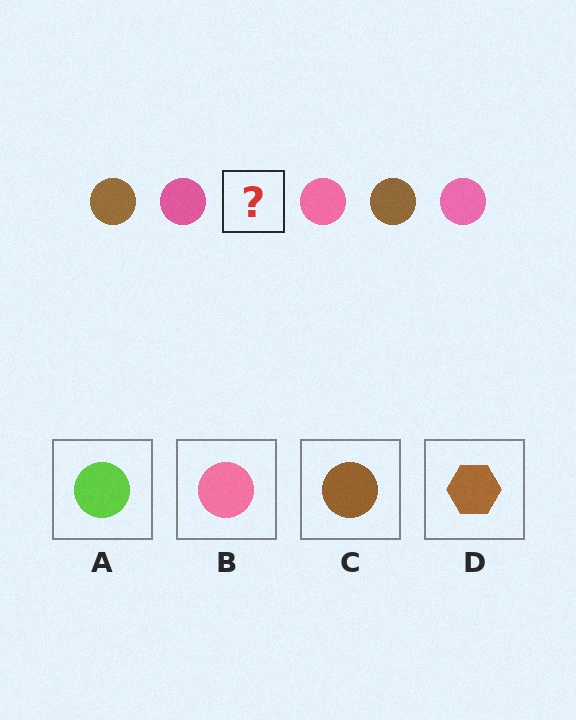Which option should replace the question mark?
Option C.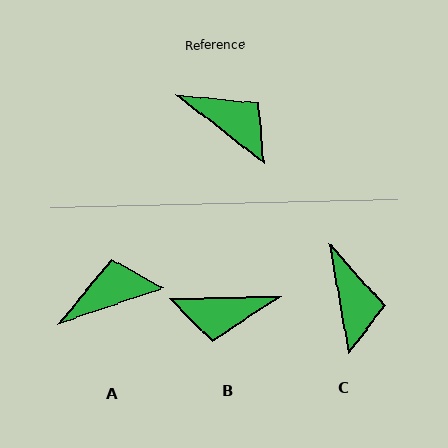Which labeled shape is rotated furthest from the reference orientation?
B, about 141 degrees away.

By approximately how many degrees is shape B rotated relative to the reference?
Approximately 141 degrees clockwise.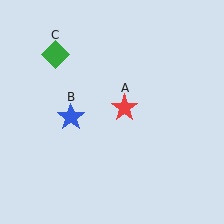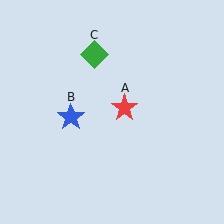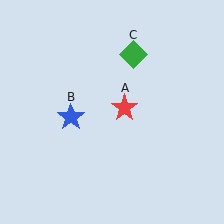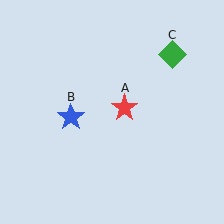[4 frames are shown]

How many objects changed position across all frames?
1 object changed position: green diamond (object C).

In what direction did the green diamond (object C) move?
The green diamond (object C) moved right.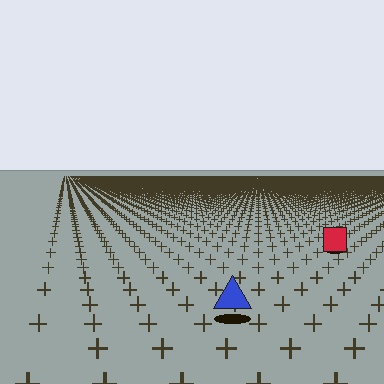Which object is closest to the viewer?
The blue triangle is closest. The texture marks near it are larger and more spread out.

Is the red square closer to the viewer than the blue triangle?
No. The blue triangle is closer — you can tell from the texture gradient: the ground texture is coarser near it.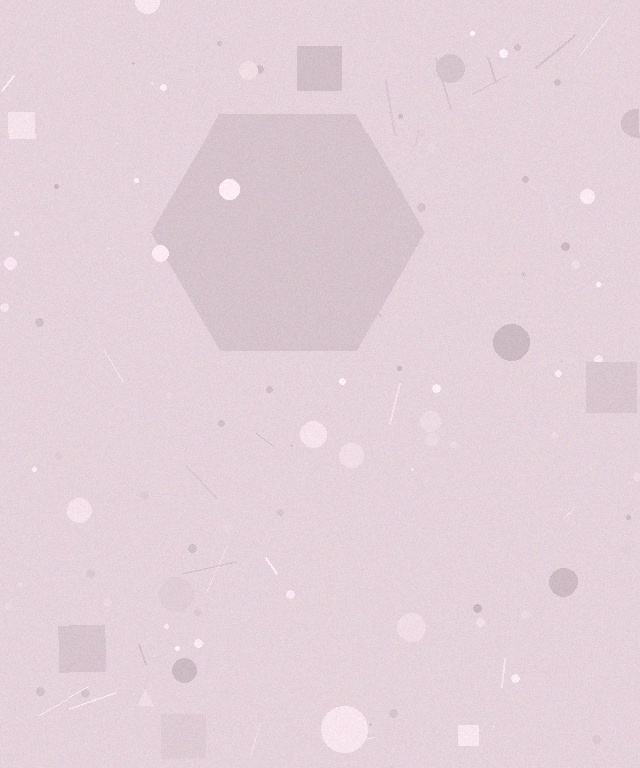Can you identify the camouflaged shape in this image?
The camouflaged shape is a hexagon.